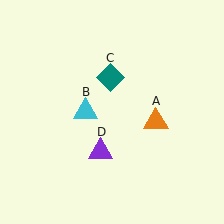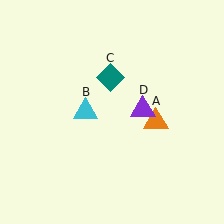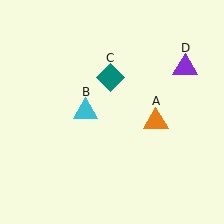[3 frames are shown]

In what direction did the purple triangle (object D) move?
The purple triangle (object D) moved up and to the right.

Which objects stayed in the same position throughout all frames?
Orange triangle (object A) and cyan triangle (object B) and teal diamond (object C) remained stationary.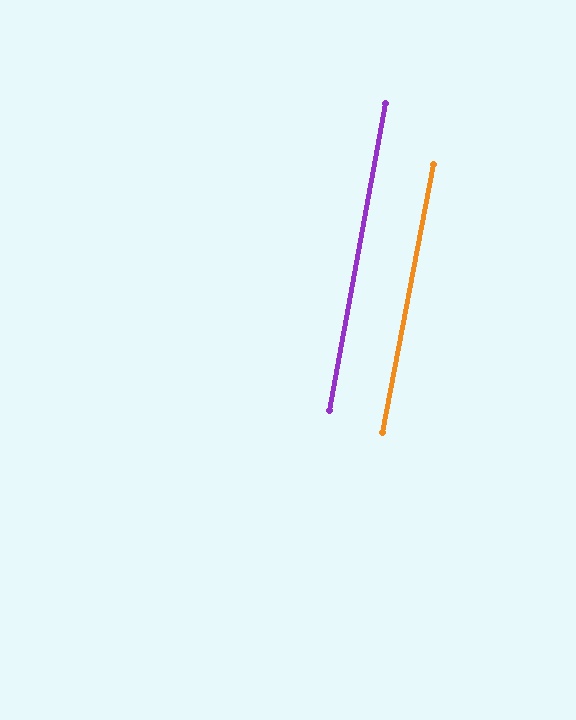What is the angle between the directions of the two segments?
Approximately 1 degree.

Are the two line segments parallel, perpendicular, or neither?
Parallel — their directions differ by only 0.7°.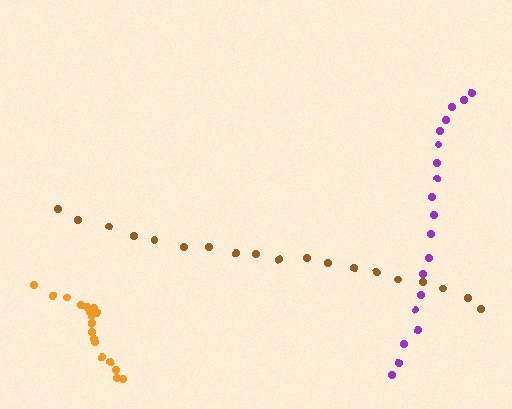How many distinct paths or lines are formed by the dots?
There are 3 distinct paths.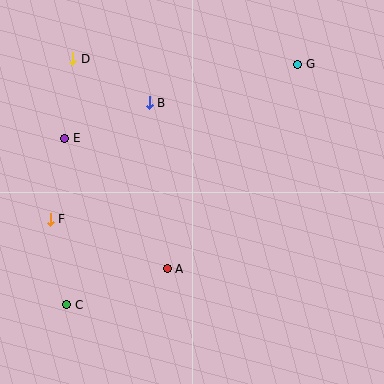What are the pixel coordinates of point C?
Point C is at (67, 305).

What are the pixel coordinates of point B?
Point B is at (149, 103).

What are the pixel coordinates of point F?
Point F is at (50, 219).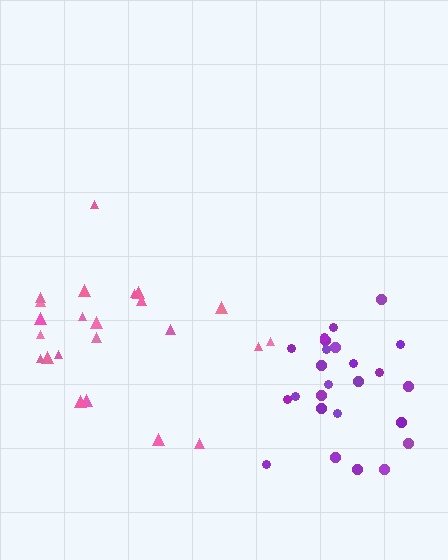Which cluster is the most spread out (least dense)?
Pink.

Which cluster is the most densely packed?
Purple.